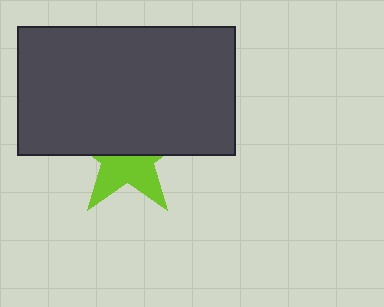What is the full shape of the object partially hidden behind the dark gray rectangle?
The partially hidden object is a lime star.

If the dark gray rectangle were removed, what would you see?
You would see the complete lime star.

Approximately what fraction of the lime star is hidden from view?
Roughly 54% of the lime star is hidden behind the dark gray rectangle.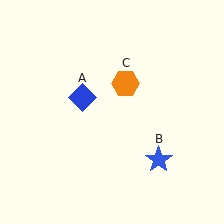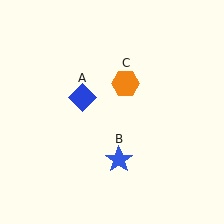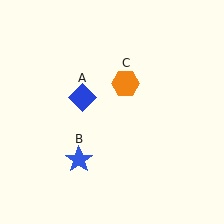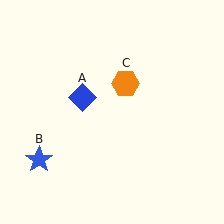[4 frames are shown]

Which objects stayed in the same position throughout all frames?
Blue diamond (object A) and orange hexagon (object C) remained stationary.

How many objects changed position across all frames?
1 object changed position: blue star (object B).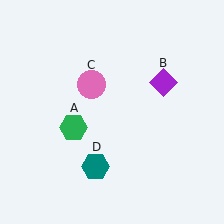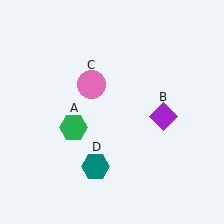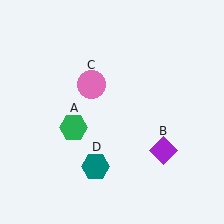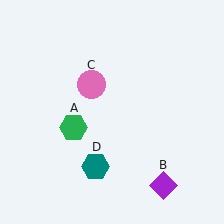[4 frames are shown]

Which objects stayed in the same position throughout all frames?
Green hexagon (object A) and pink circle (object C) and teal hexagon (object D) remained stationary.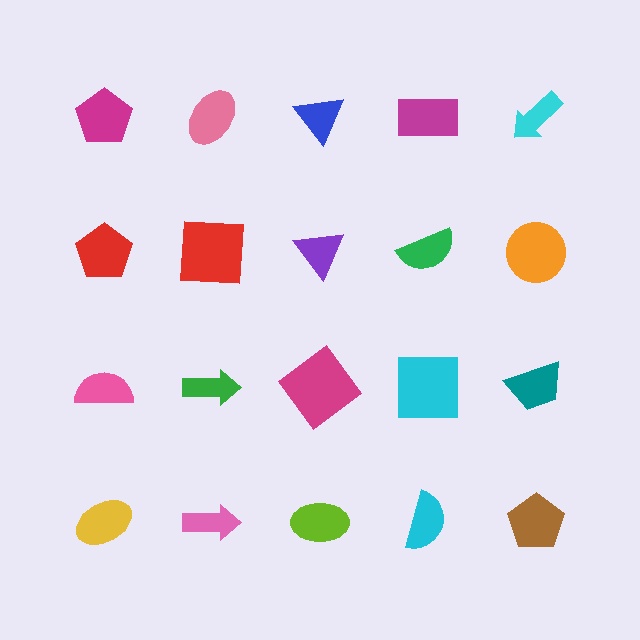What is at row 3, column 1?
A pink semicircle.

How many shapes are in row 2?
5 shapes.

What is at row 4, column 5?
A brown pentagon.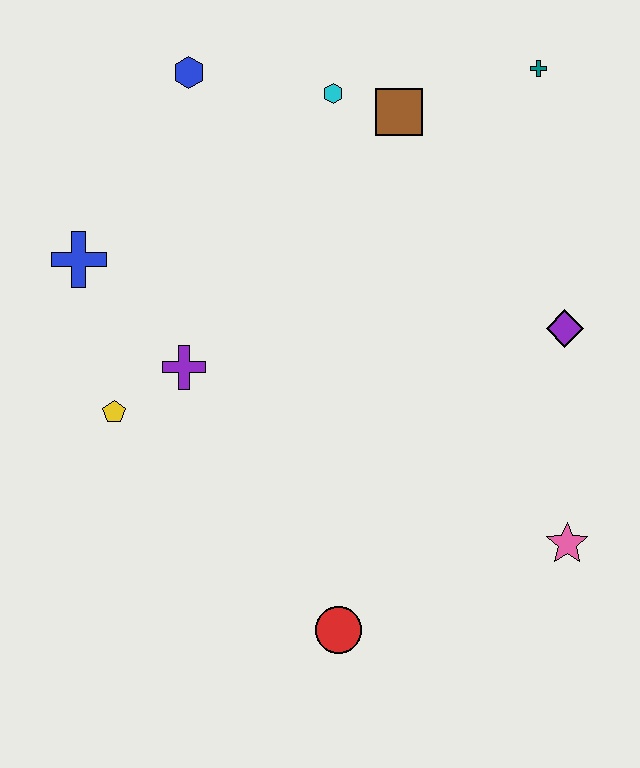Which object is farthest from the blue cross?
The pink star is farthest from the blue cross.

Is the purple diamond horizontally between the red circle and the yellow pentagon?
No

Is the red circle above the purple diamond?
No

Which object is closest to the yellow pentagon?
The purple cross is closest to the yellow pentagon.